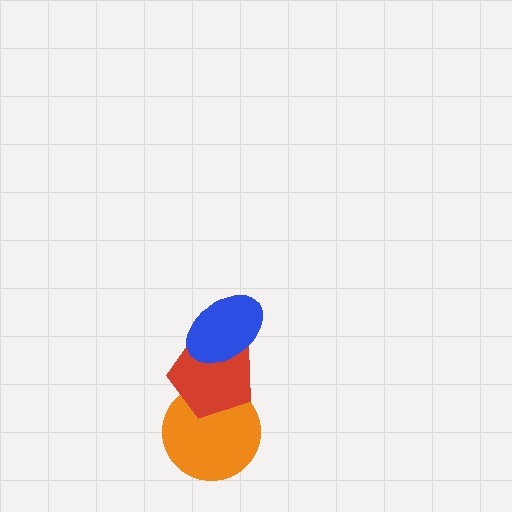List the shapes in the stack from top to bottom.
From top to bottom: the blue ellipse, the red pentagon, the orange circle.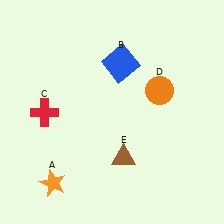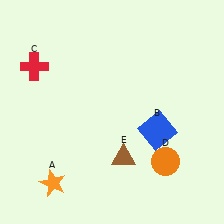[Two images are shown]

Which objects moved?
The objects that moved are: the blue square (B), the red cross (C), the orange circle (D).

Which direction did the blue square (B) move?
The blue square (B) moved down.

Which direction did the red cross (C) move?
The red cross (C) moved up.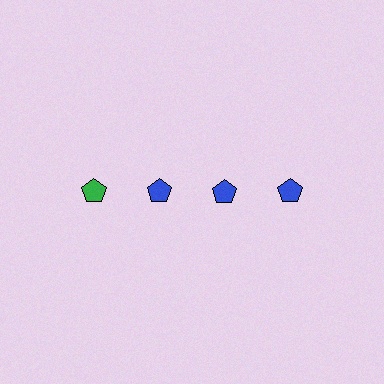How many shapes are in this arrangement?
There are 4 shapes arranged in a grid pattern.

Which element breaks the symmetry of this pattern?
The green pentagon in the top row, leftmost column breaks the symmetry. All other shapes are blue pentagons.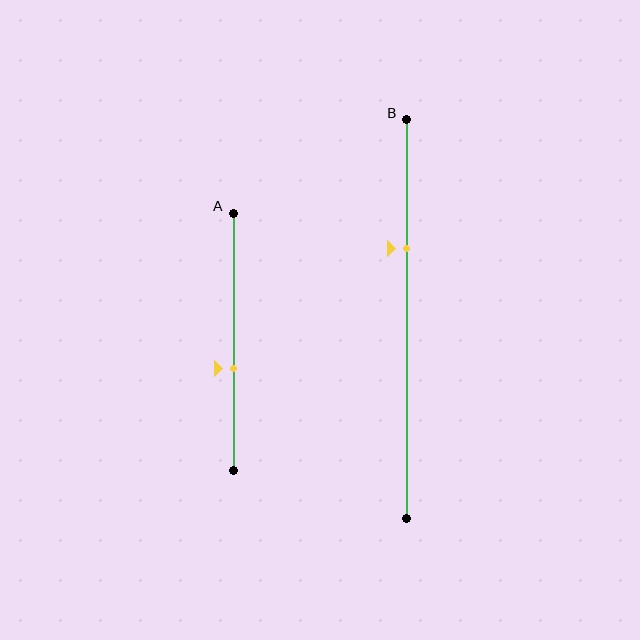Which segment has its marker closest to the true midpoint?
Segment A has its marker closest to the true midpoint.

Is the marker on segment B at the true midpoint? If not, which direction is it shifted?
No, the marker on segment B is shifted upward by about 18% of the segment length.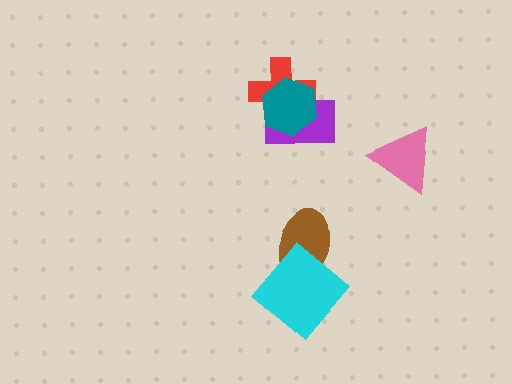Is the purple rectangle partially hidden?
Yes, it is partially covered by another shape.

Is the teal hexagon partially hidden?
No, no other shape covers it.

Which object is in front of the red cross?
The teal hexagon is in front of the red cross.